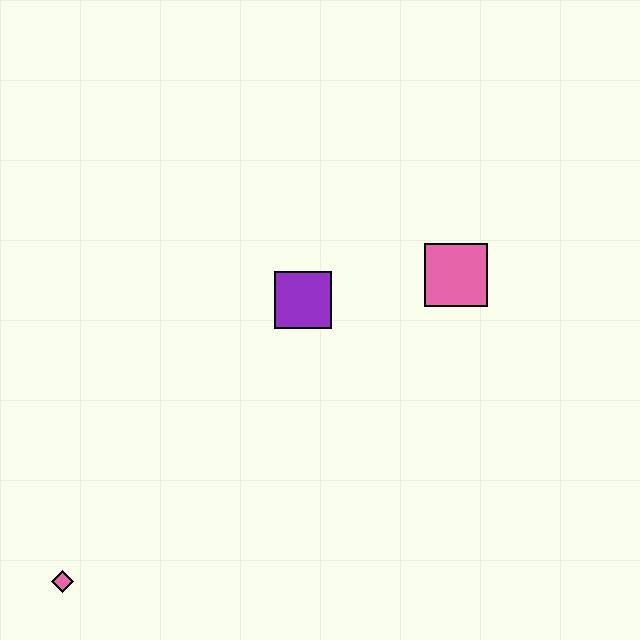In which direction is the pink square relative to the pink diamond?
The pink square is to the right of the pink diamond.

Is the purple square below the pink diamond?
No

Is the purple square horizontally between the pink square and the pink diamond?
Yes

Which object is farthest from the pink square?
The pink diamond is farthest from the pink square.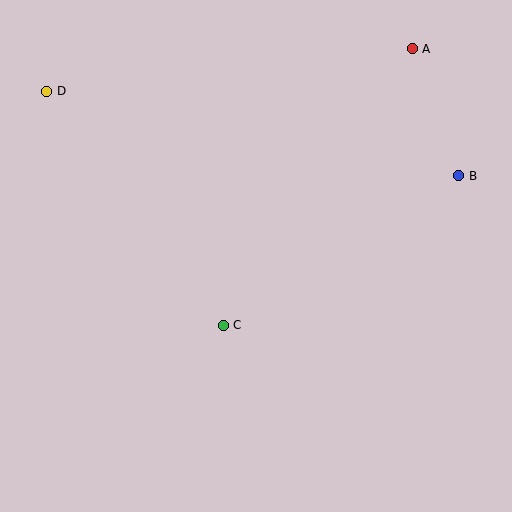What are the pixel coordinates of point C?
Point C is at (223, 325).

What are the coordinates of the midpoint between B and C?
The midpoint between B and C is at (341, 251).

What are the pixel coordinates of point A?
Point A is at (412, 49).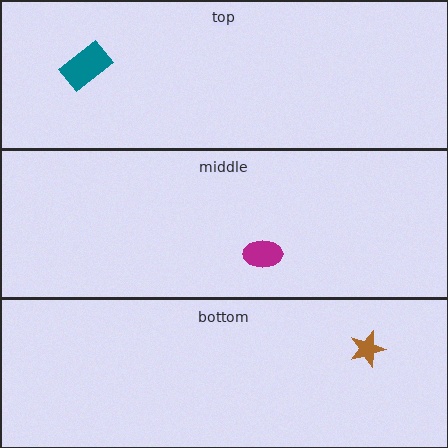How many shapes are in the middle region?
1.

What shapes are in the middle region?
The magenta ellipse.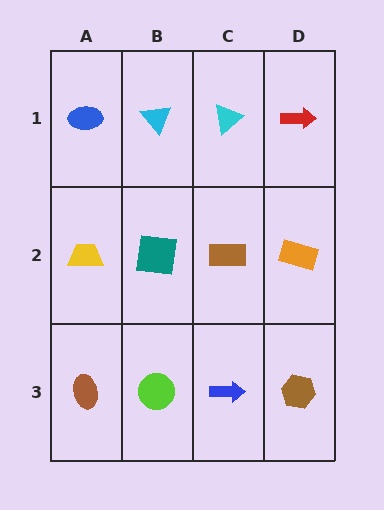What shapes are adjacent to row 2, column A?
A blue ellipse (row 1, column A), a brown ellipse (row 3, column A), a teal square (row 2, column B).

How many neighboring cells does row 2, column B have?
4.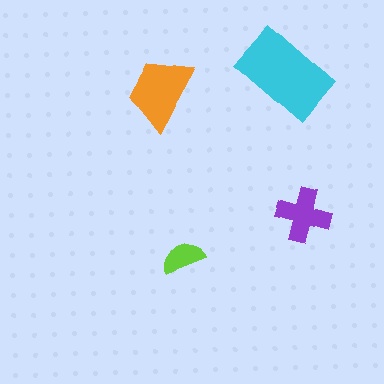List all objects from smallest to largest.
The lime semicircle, the purple cross, the orange trapezoid, the cyan rectangle.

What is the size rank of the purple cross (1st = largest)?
3rd.